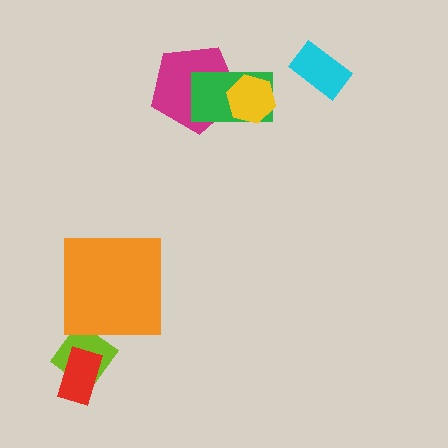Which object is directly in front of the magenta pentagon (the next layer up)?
The green rectangle is directly in front of the magenta pentagon.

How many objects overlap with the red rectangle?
1 object overlaps with the red rectangle.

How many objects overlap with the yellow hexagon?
2 objects overlap with the yellow hexagon.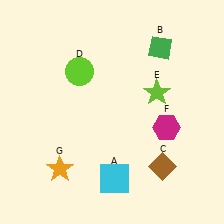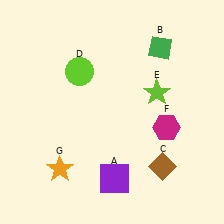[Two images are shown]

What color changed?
The square (A) changed from cyan in Image 1 to purple in Image 2.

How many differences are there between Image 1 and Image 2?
There is 1 difference between the two images.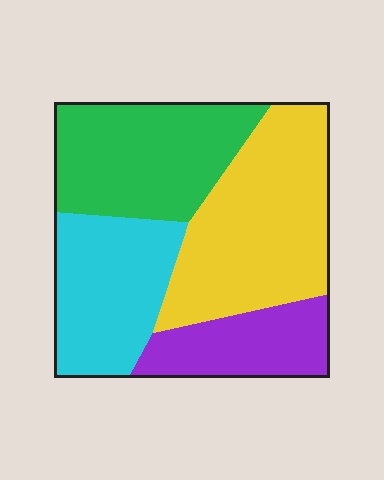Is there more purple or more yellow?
Yellow.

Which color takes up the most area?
Yellow, at roughly 35%.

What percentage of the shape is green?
Green covers 27% of the shape.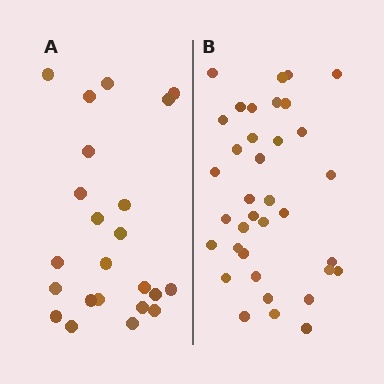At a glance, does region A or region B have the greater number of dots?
Region B (the right region) has more dots.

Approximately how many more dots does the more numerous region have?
Region B has approximately 15 more dots than region A.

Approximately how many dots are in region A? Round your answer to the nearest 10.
About 20 dots. (The exact count is 23, which rounds to 20.)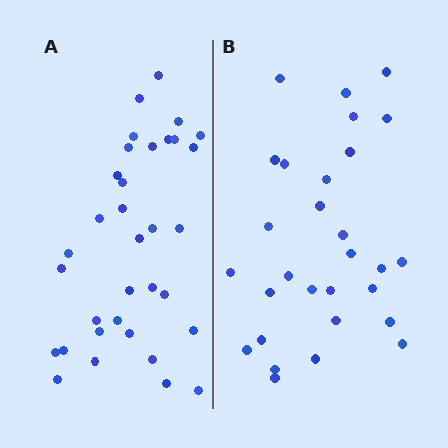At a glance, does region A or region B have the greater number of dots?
Region A (the left region) has more dots.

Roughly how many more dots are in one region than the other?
Region A has about 5 more dots than region B.